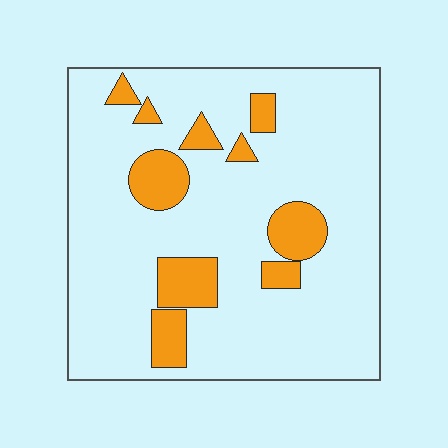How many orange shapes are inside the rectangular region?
10.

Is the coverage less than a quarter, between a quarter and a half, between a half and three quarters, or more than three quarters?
Less than a quarter.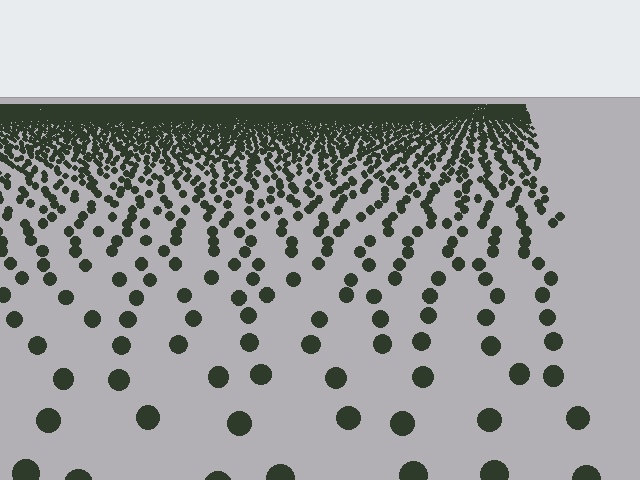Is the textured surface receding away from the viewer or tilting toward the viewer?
The surface is receding away from the viewer. Texture elements get smaller and denser toward the top.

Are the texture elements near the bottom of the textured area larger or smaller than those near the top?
Larger. Near the bottom, elements are closer to the viewer and appear at a bigger on-screen size.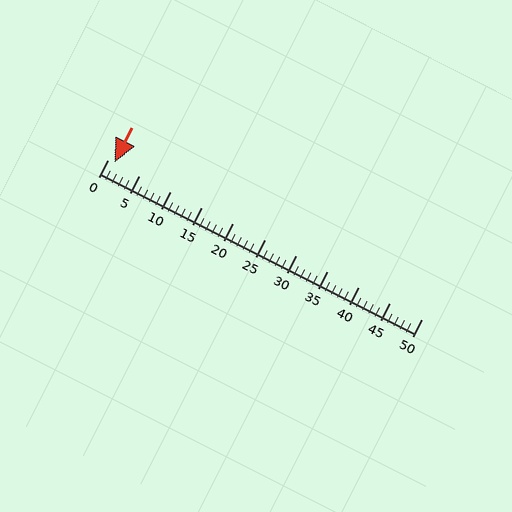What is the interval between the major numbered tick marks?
The major tick marks are spaced 5 units apart.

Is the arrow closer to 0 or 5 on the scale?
The arrow is closer to 0.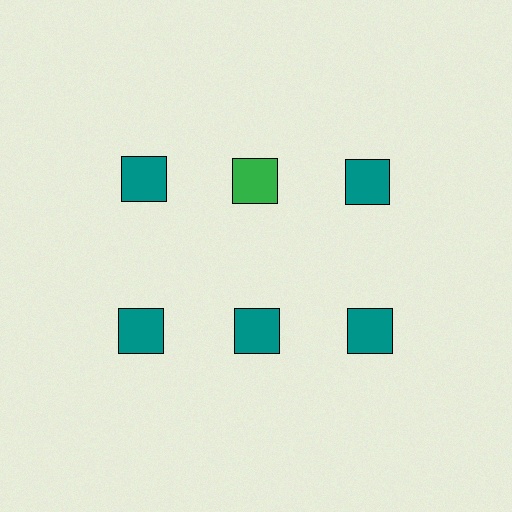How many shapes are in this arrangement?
There are 6 shapes arranged in a grid pattern.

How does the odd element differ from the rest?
It has a different color: green instead of teal.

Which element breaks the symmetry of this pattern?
The green square in the top row, second from left column breaks the symmetry. All other shapes are teal squares.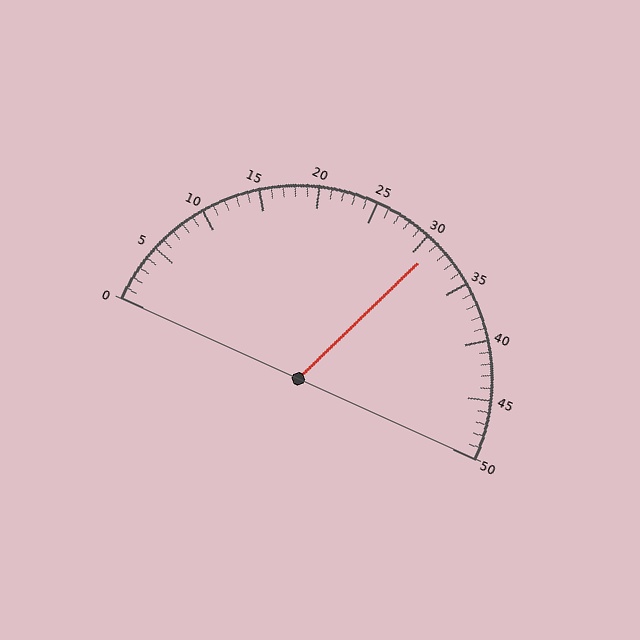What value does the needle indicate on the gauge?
The needle indicates approximately 31.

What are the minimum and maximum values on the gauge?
The gauge ranges from 0 to 50.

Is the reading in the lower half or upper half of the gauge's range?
The reading is in the upper half of the range (0 to 50).